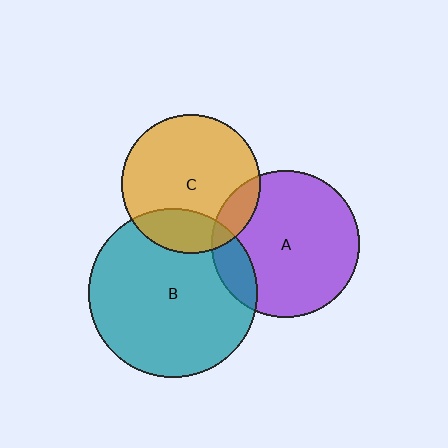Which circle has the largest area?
Circle B (teal).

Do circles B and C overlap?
Yes.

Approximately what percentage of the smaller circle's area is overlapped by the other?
Approximately 20%.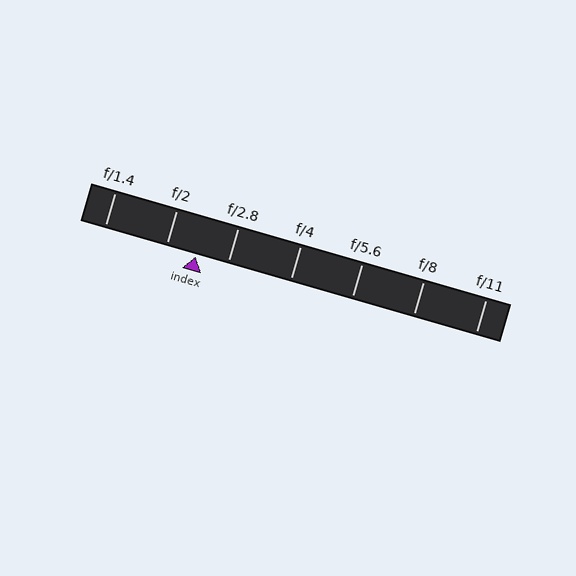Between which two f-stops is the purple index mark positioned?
The index mark is between f/2 and f/2.8.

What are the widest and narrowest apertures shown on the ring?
The widest aperture shown is f/1.4 and the narrowest is f/11.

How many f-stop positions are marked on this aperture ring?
There are 7 f-stop positions marked.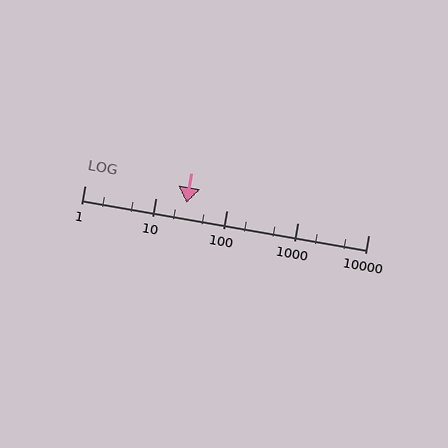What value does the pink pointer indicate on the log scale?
The pointer indicates approximately 27.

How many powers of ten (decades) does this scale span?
The scale spans 4 decades, from 1 to 10000.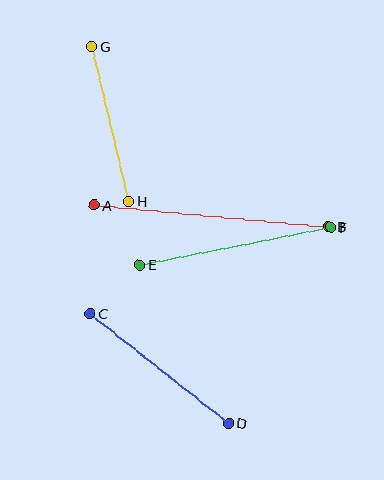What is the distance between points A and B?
The distance is approximately 235 pixels.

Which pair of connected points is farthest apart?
Points A and B are farthest apart.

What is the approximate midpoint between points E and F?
The midpoint is at approximately (235, 246) pixels.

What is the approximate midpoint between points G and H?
The midpoint is at approximately (110, 124) pixels.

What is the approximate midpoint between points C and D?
The midpoint is at approximately (159, 369) pixels.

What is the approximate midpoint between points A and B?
The midpoint is at approximately (211, 216) pixels.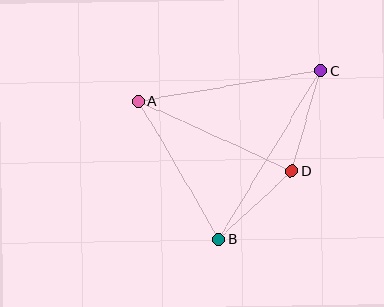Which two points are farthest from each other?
Points B and C are farthest from each other.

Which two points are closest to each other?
Points B and D are closest to each other.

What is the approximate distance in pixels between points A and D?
The distance between A and D is approximately 169 pixels.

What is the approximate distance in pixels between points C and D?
The distance between C and D is approximately 105 pixels.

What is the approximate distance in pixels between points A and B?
The distance between A and B is approximately 160 pixels.